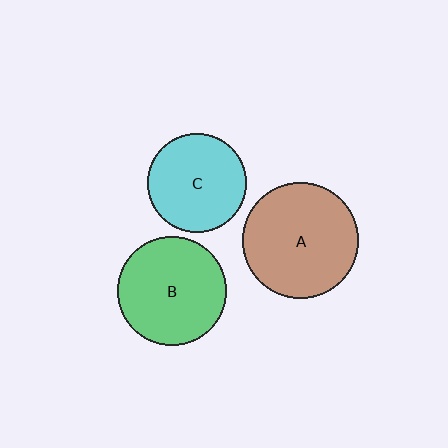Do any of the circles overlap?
No, none of the circles overlap.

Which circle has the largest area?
Circle A (brown).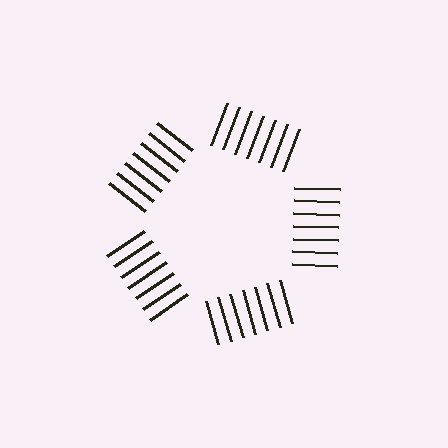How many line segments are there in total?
35 — 7 along each of the 5 edges.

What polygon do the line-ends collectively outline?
An illusory pentagon — the line segments terminate on its edges but no continuous stroke is drawn.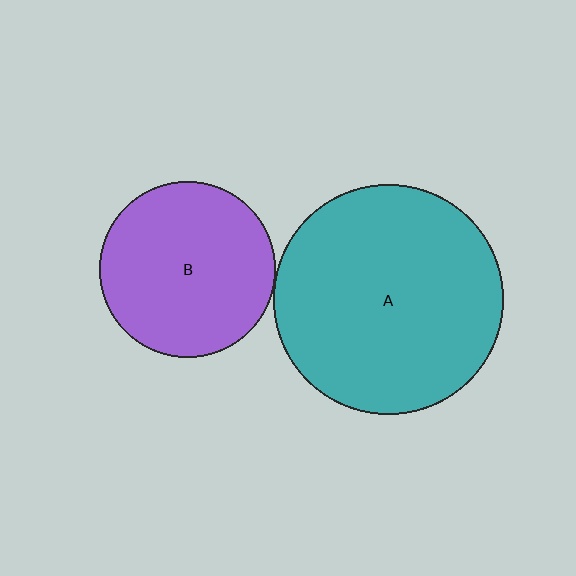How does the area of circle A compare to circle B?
Approximately 1.7 times.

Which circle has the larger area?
Circle A (teal).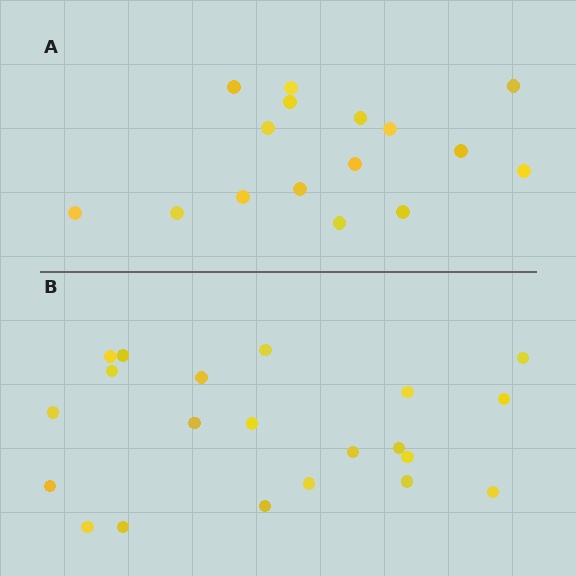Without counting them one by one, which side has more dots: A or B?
Region B (the bottom region) has more dots.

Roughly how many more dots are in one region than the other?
Region B has about 5 more dots than region A.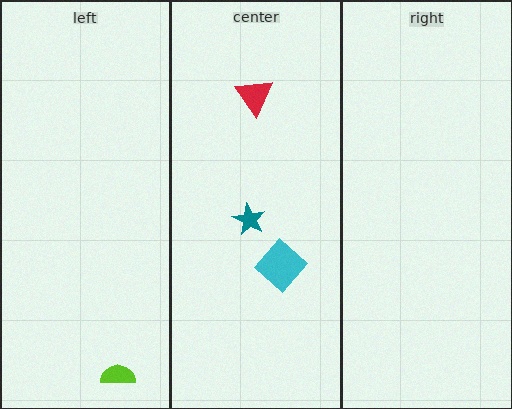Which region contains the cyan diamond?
The center region.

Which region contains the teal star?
The center region.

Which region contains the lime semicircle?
The left region.